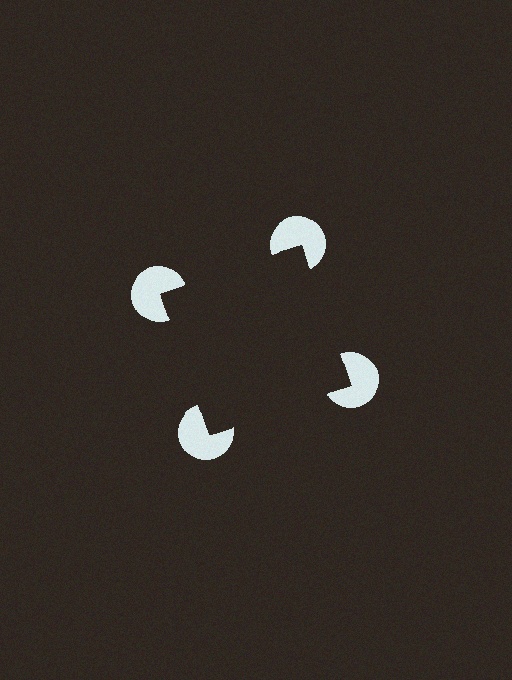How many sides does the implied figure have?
4 sides.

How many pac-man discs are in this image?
There are 4 — one at each vertex of the illusory square.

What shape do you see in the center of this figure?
An illusory square — its edges are inferred from the aligned wedge cuts in the pac-man discs, not physically drawn.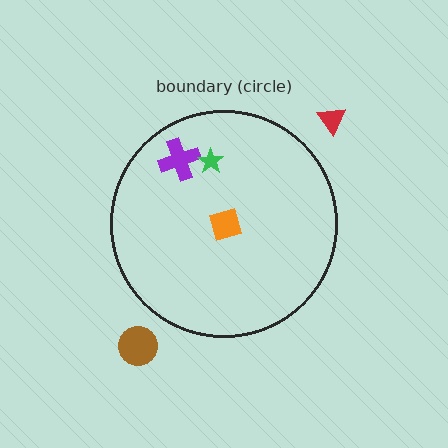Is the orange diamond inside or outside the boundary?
Inside.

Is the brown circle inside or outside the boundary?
Outside.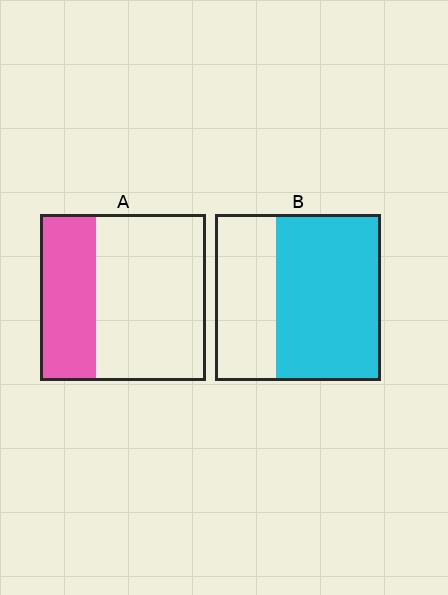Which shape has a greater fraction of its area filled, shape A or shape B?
Shape B.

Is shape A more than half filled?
No.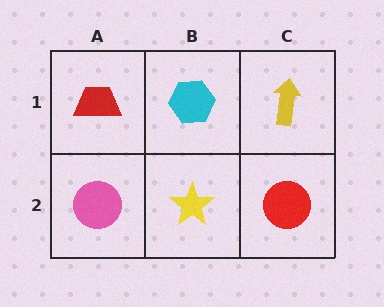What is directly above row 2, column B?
A cyan hexagon.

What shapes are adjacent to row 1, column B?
A yellow star (row 2, column B), a red trapezoid (row 1, column A), a yellow arrow (row 1, column C).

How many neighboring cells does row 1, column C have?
2.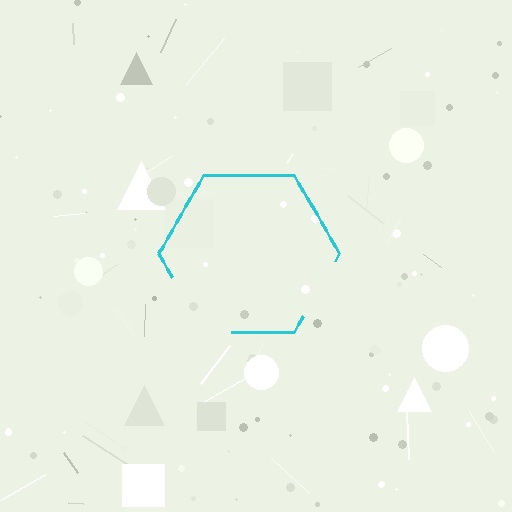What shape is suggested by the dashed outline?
The dashed outline suggests a hexagon.